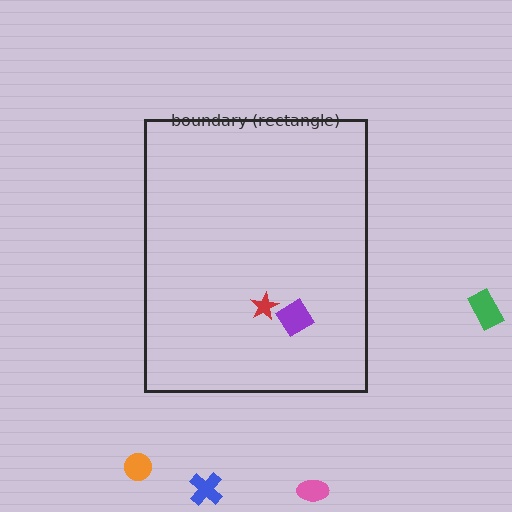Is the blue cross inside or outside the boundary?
Outside.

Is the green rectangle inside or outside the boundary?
Outside.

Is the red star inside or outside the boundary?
Inside.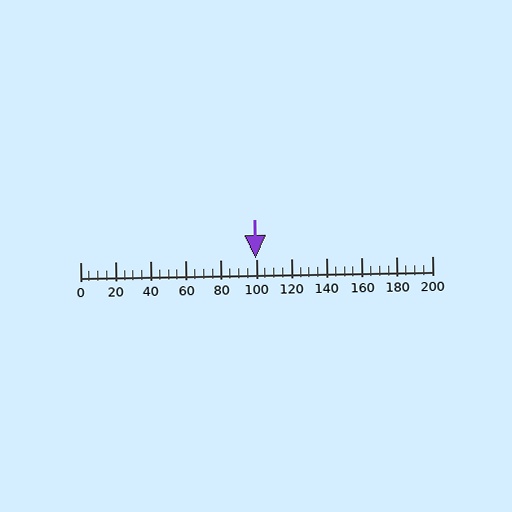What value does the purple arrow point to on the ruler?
The purple arrow points to approximately 100.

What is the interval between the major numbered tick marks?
The major tick marks are spaced 20 units apart.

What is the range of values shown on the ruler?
The ruler shows values from 0 to 200.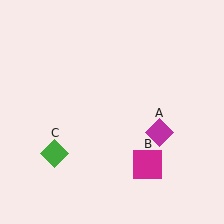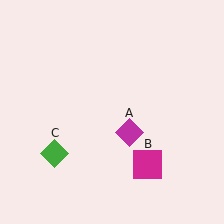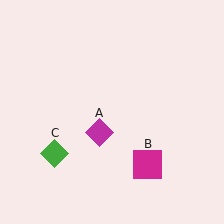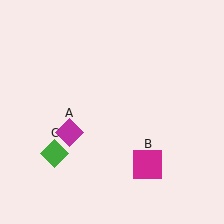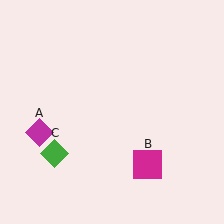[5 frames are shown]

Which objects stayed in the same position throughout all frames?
Magenta square (object B) and green diamond (object C) remained stationary.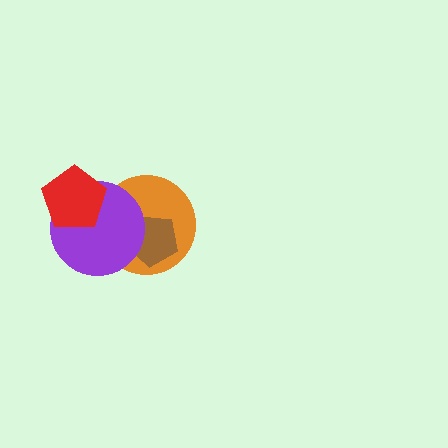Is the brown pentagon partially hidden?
Yes, it is partially covered by another shape.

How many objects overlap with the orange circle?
2 objects overlap with the orange circle.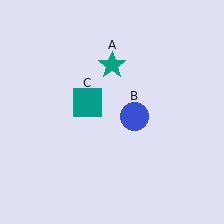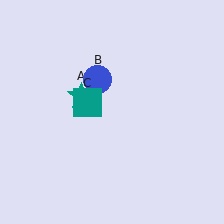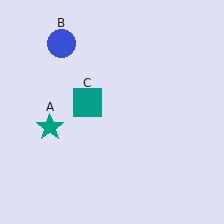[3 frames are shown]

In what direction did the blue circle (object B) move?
The blue circle (object B) moved up and to the left.